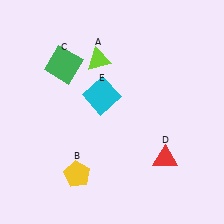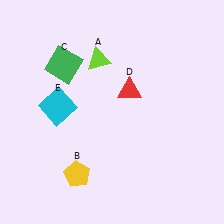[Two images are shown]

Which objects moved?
The objects that moved are: the red triangle (D), the cyan square (E).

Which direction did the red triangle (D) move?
The red triangle (D) moved up.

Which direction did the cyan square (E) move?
The cyan square (E) moved left.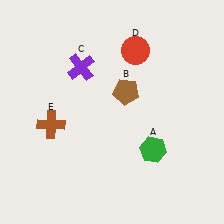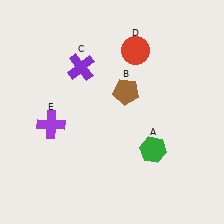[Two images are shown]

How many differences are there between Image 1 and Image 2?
There is 1 difference between the two images.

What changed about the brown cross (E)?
In Image 1, E is brown. In Image 2, it changed to purple.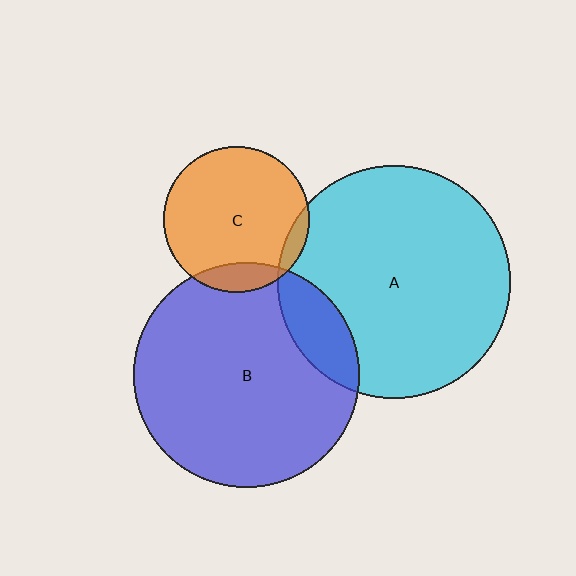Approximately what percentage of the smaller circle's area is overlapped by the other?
Approximately 5%.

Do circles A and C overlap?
Yes.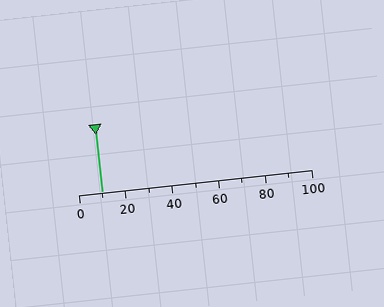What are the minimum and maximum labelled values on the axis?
The axis runs from 0 to 100.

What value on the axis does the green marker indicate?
The marker indicates approximately 10.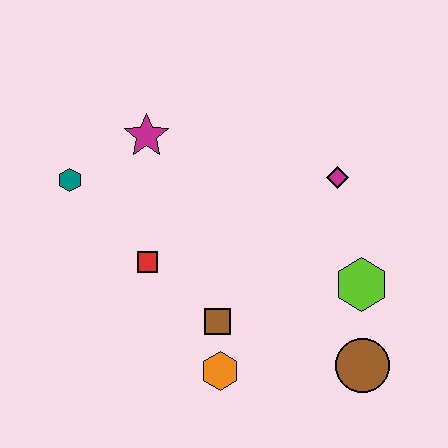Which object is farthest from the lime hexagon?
The teal hexagon is farthest from the lime hexagon.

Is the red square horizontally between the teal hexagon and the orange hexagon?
Yes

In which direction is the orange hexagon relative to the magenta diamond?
The orange hexagon is below the magenta diamond.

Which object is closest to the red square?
The brown square is closest to the red square.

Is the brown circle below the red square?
Yes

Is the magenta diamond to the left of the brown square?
No